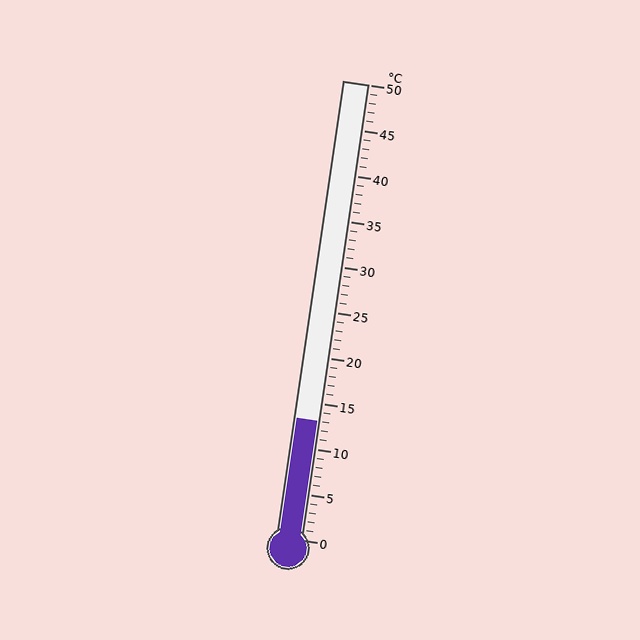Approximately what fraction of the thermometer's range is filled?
The thermometer is filled to approximately 25% of its range.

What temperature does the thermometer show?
The thermometer shows approximately 13°C.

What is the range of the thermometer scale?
The thermometer scale ranges from 0°C to 50°C.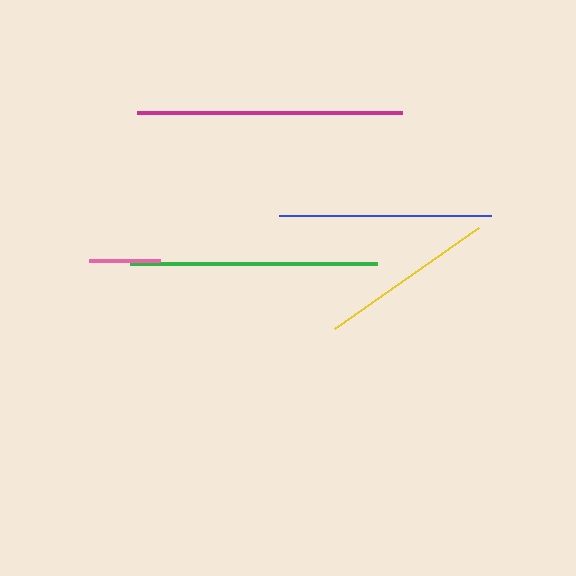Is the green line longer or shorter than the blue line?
The green line is longer than the blue line.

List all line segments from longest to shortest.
From longest to shortest: magenta, green, blue, yellow, pink.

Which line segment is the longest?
The magenta line is the longest at approximately 265 pixels.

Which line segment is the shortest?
The pink line is the shortest at approximately 71 pixels.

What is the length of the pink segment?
The pink segment is approximately 71 pixels long.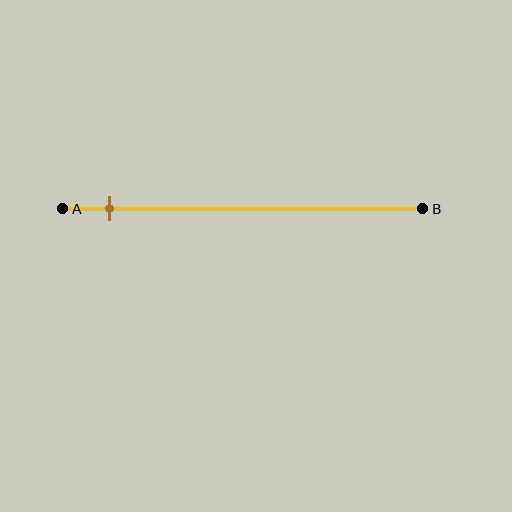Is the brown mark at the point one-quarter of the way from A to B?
No, the mark is at about 15% from A, not at the 25% one-quarter point.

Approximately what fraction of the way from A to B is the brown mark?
The brown mark is approximately 15% of the way from A to B.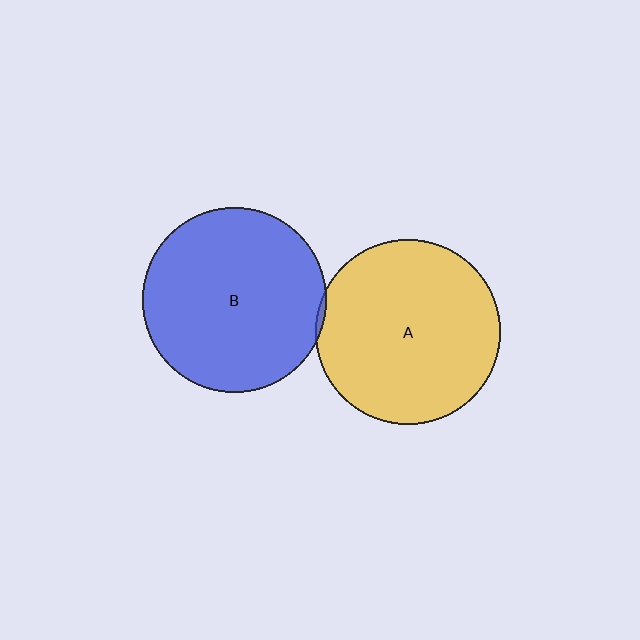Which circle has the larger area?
Circle A (yellow).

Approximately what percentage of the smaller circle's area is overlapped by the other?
Approximately 5%.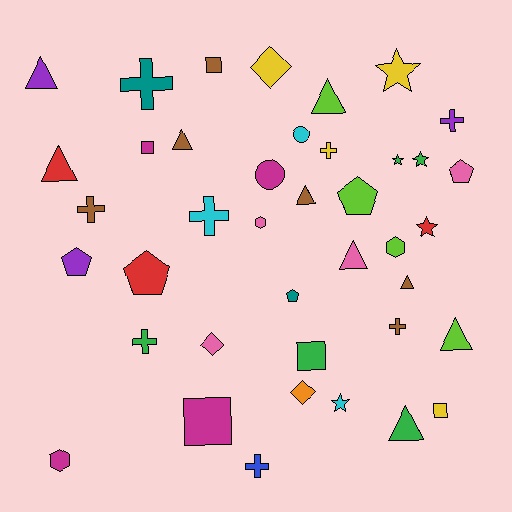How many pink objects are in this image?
There are 4 pink objects.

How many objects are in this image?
There are 40 objects.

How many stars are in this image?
There are 5 stars.